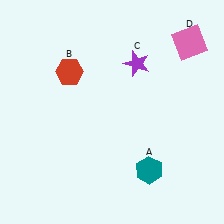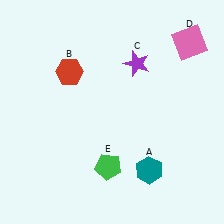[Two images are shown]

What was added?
A green pentagon (E) was added in Image 2.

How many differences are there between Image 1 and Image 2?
There is 1 difference between the two images.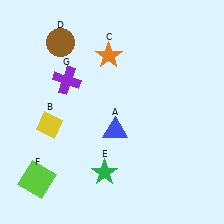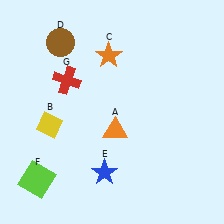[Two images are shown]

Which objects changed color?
A changed from blue to orange. E changed from green to blue. G changed from purple to red.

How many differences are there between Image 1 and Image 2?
There are 3 differences between the two images.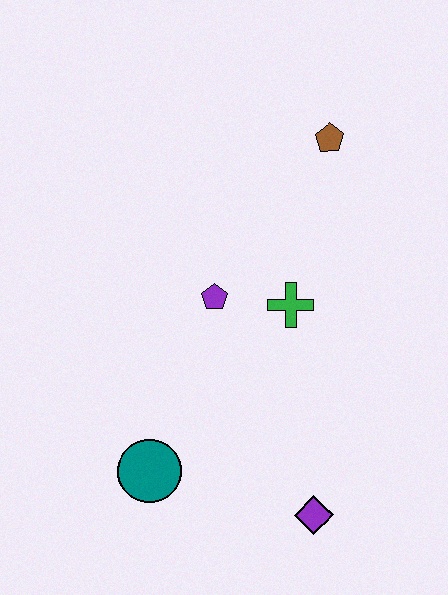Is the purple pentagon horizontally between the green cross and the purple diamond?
No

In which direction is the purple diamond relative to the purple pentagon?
The purple diamond is below the purple pentagon.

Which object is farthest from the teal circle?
The brown pentagon is farthest from the teal circle.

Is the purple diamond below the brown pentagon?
Yes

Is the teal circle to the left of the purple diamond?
Yes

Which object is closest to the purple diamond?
The teal circle is closest to the purple diamond.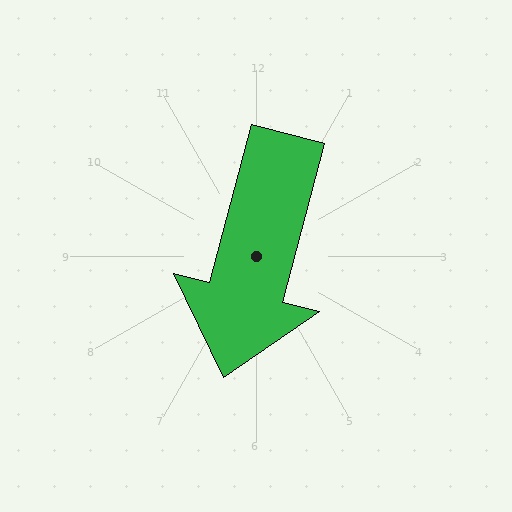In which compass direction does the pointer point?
South.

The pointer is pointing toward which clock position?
Roughly 6 o'clock.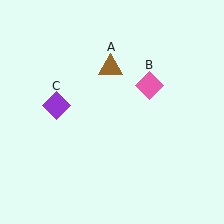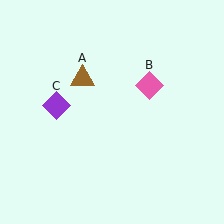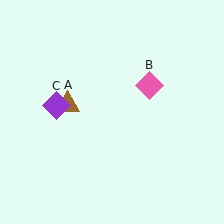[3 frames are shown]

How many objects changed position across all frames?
1 object changed position: brown triangle (object A).